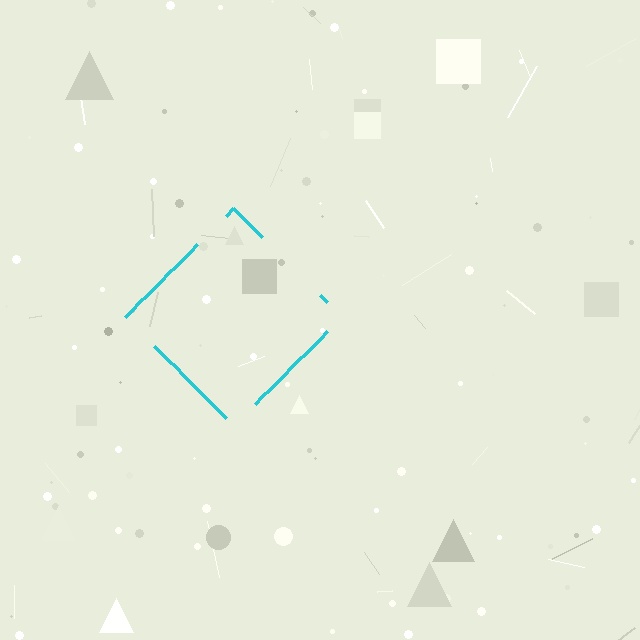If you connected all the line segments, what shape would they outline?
They would outline a diamond.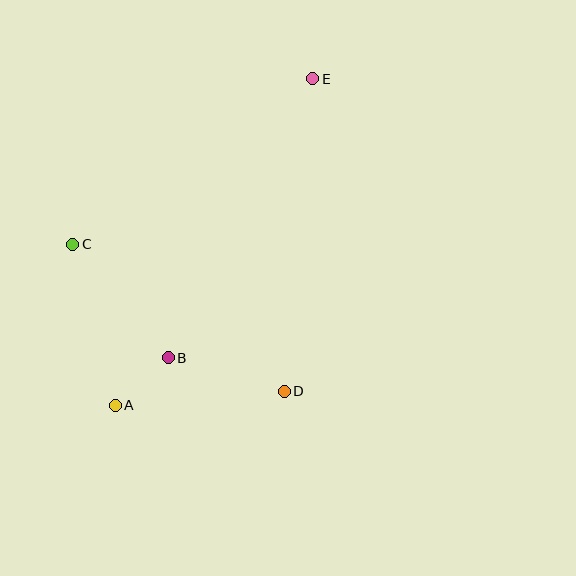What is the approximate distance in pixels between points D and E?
The distance between D and E is approximately 314 pixels.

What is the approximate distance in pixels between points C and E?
The distance between C and E is approximately 292 pixels.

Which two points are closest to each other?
Points A and B are closest to each other.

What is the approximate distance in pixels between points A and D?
The distance between A and D is approximately 170 pixels.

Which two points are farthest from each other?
Points A and E are farthest from each other.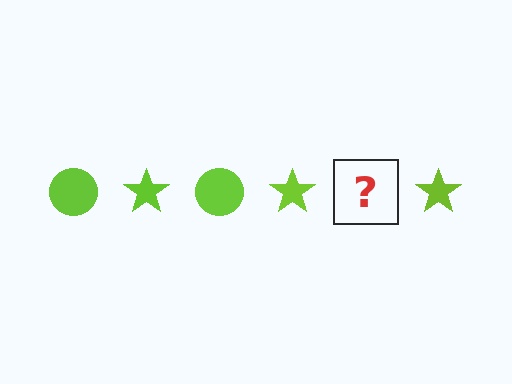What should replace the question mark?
The question mark should be replaced with a lime circle.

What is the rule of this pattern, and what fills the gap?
The rule is that the pattern cycles through circle, star shapes in lime. The gap should be filled with a lime circle.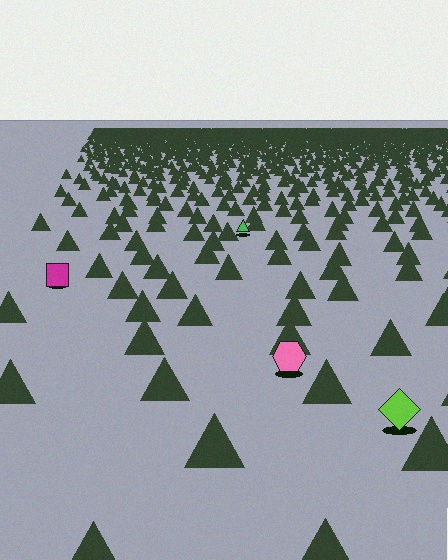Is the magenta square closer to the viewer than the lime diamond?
No. The lime diamond is closer — you can tell from the texture gradient: the ground texture is coarser near it.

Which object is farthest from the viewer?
The green triangle is farthest from the viewer. It appears smaller and the ground texture around it is denser.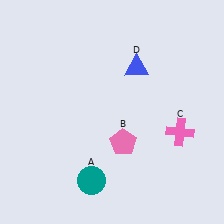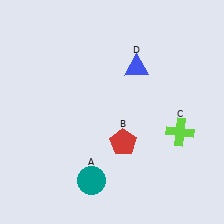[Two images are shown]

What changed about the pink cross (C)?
In Image 1, C is pink. In Image 2, it changed to lime.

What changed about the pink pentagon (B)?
In Image 1, B is pink. In Image 2, it changed to red.